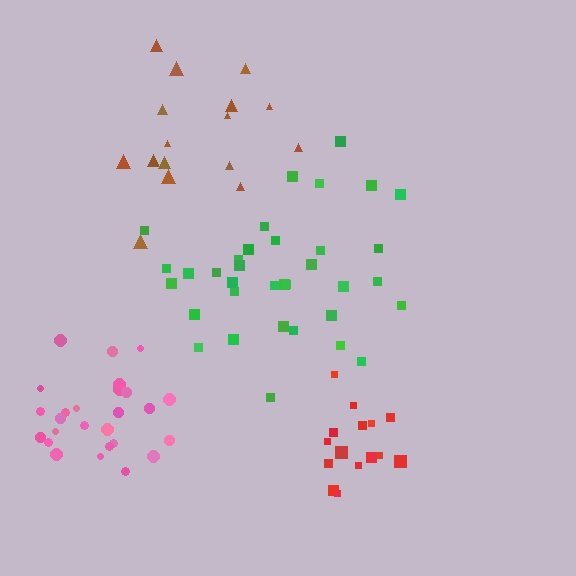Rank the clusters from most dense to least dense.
red, pink, green, brown.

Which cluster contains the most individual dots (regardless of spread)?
Green (35).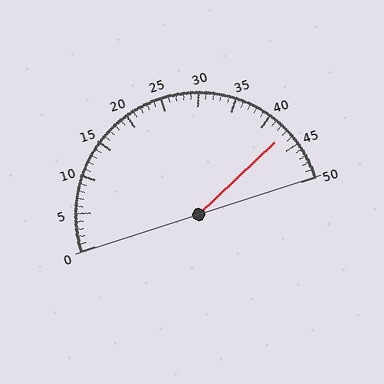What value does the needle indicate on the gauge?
The needle indicates approximately 43.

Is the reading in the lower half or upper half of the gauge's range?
The reading is in the upper half of the range (0 to 50).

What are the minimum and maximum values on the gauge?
The gauge ranges from 0 to 50.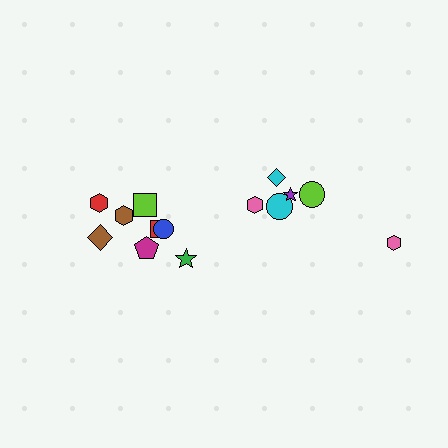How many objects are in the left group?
There are 8 objects.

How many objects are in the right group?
There are 6 objects.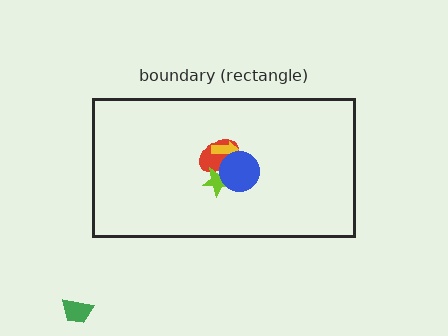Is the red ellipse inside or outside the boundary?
Inside.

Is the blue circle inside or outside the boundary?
Inside.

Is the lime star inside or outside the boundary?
Inside.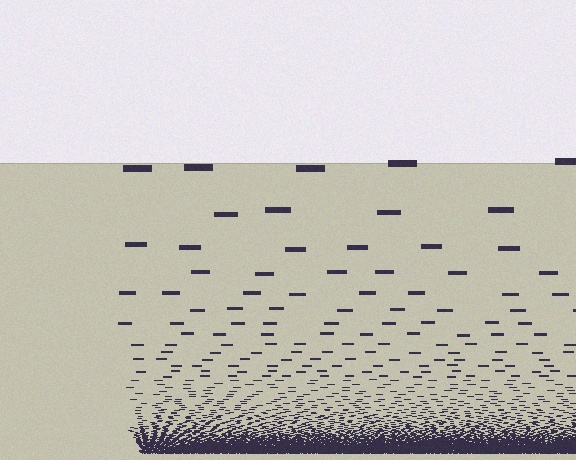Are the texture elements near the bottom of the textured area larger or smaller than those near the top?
Smaller. The gradient is inverted — elements near the bottom are smaller and denser.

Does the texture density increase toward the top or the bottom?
Density increases toward the bottom.